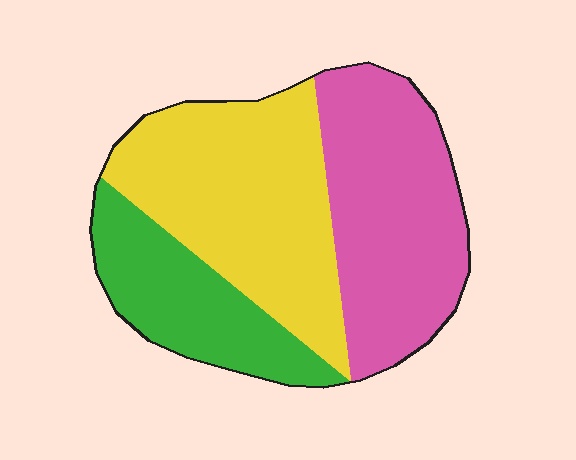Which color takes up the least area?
Green, at roughly 20%.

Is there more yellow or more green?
Yellow.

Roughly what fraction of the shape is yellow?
Yellow covers 41% of the shape.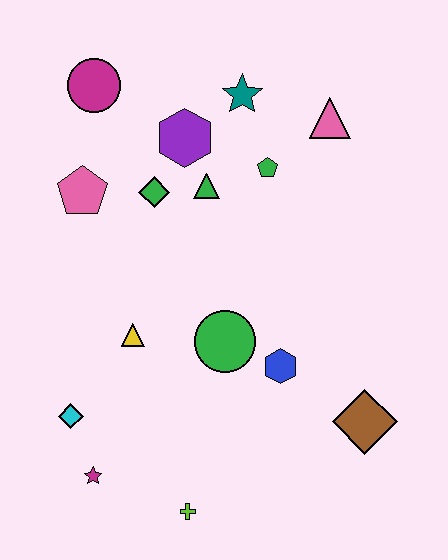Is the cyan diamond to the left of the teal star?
Yes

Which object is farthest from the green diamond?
The lime cross is farthest from the green diamond.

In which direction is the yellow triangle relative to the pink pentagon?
The yellow triangle is below the pink pentagon.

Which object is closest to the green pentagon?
The green triangle is closest to the green pentagon.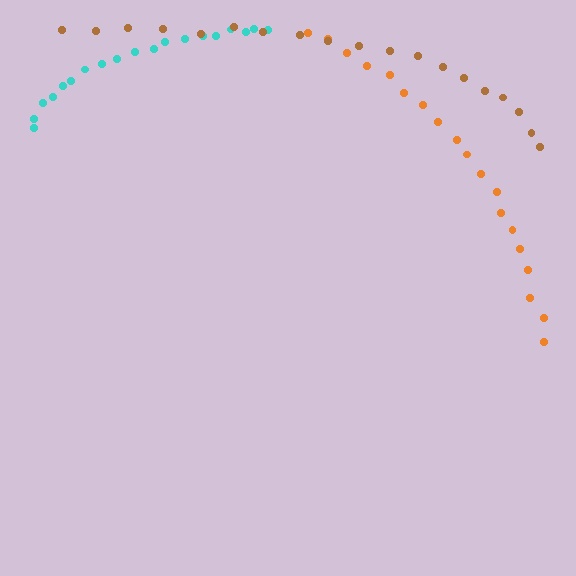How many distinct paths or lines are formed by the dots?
There are 3 distinct paths.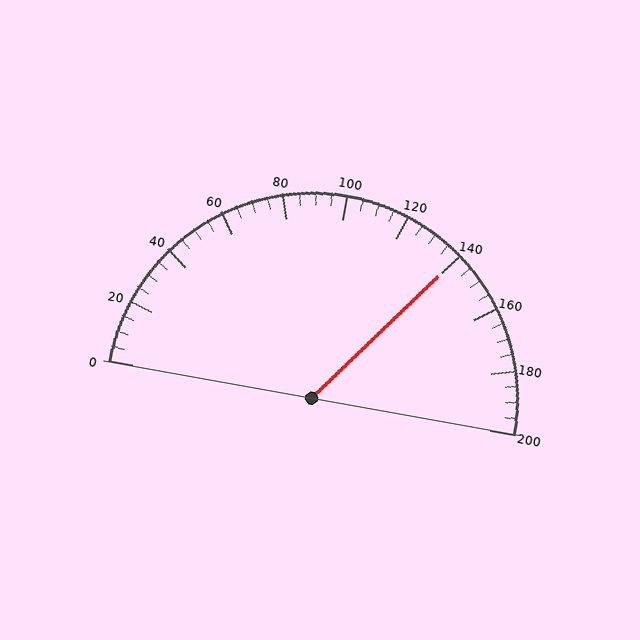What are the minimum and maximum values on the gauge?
The gauge ranges from 0 to 200.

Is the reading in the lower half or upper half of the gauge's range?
The reading is in the upper half of the range (0 to 200).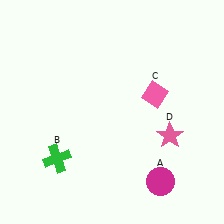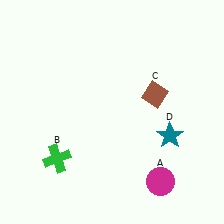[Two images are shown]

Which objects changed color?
C changed from pink to brown. D changed from pink to teal.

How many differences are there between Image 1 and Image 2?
There are 2 differences between the two images.